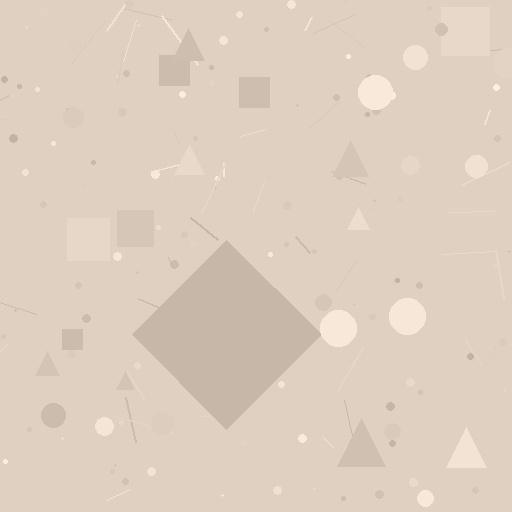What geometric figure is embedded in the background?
A diamond is embedded in the background.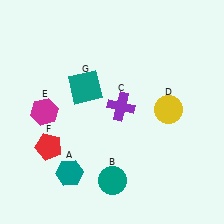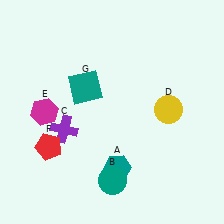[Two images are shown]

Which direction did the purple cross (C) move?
The purple cross (C) moved left.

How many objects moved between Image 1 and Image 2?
2 objects moved between the two images.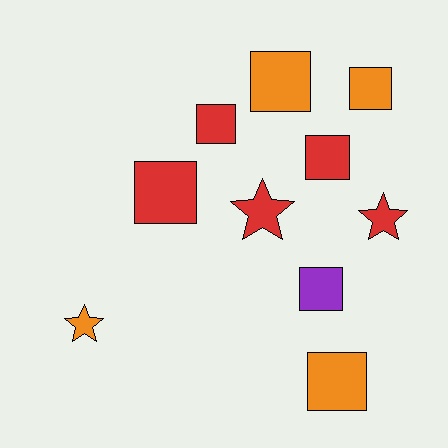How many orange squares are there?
There are 3 orange squares.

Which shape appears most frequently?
Square, with 7 objects.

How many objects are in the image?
There are 10 objects.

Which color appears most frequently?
Red, with 5 objects.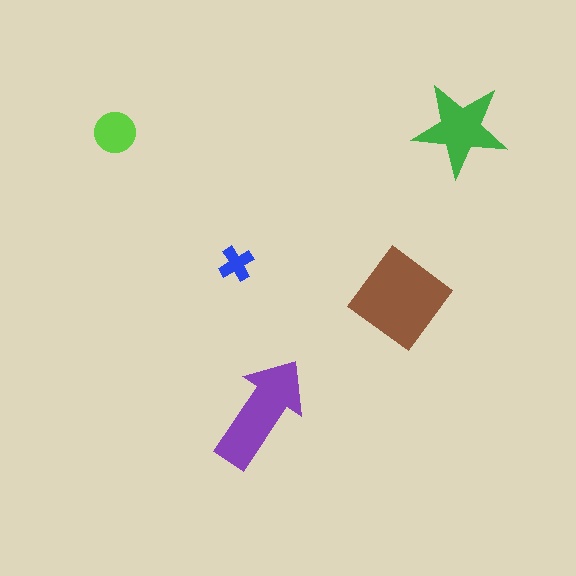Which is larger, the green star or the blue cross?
The green star.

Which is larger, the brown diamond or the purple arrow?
The brown diamond.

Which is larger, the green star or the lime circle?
The green star.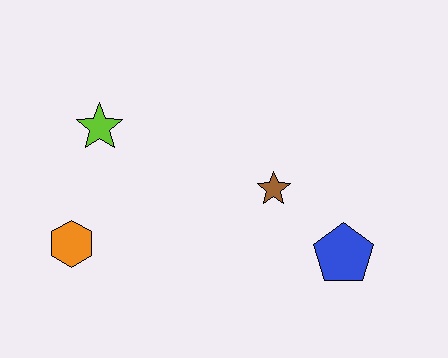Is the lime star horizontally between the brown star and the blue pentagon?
No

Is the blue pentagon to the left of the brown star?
No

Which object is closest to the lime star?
The orange hexagon is closest to the lime star.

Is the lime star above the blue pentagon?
Yes